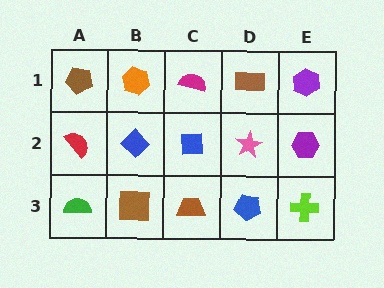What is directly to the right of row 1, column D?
A purple hexagon.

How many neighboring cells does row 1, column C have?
3.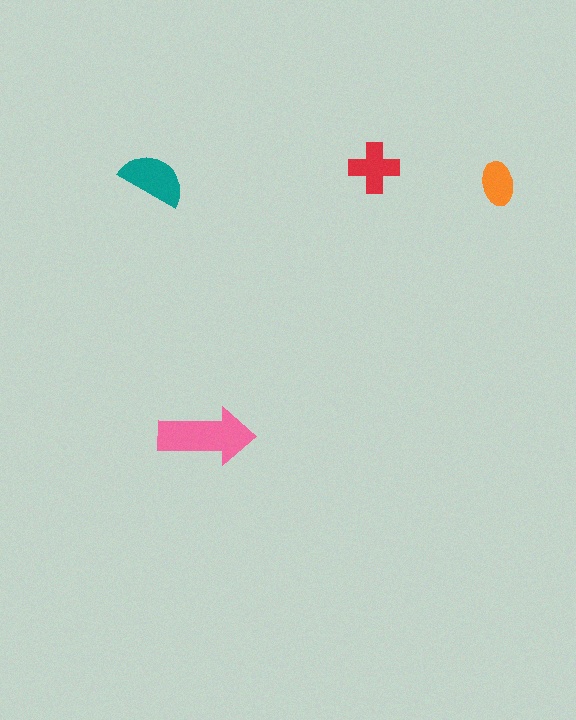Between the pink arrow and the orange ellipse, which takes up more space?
The pink arrow.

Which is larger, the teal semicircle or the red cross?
The teal semicircle.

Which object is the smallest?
The orange ellipse.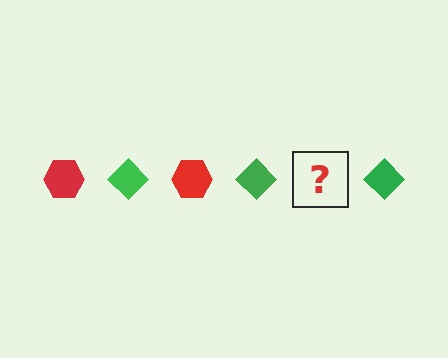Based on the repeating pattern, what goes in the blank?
The blank should be a red hexagon.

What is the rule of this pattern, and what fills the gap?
The rule is that the pattern alternates between red hexagon and green diamond. The gap should be filled with a red hexagon.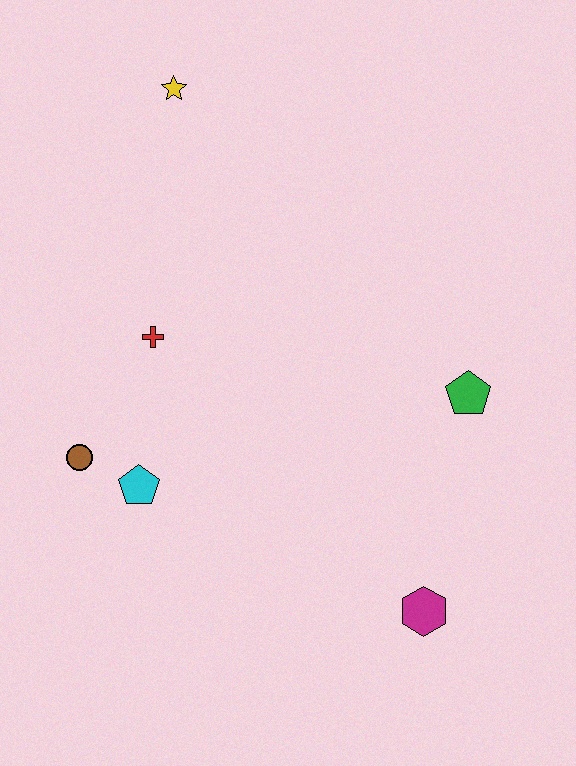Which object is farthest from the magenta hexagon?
The yellow star is farthest from the magenta hexagon.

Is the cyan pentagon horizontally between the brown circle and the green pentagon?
Yes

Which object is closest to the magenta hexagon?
The green pentagon is closest to the magenta hexagon.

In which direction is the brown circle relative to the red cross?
The brown circle is below the red cross.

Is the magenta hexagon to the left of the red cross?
No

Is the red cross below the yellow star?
Yes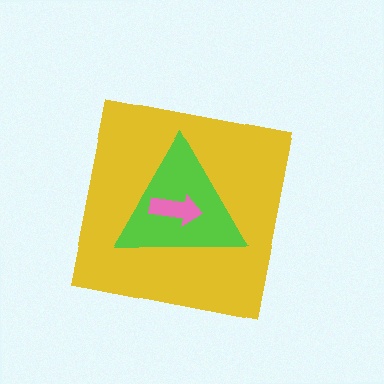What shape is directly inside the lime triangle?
The pink arrow.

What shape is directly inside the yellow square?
The lime triangle.